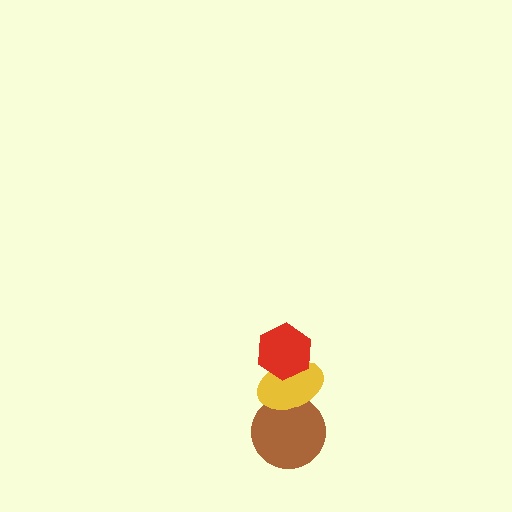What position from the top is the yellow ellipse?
The yellow ellipse is 2nd from the top.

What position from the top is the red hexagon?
The red hexagon is 1st from the top.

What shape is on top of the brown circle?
The yellow ellipse is on top of the brown circle.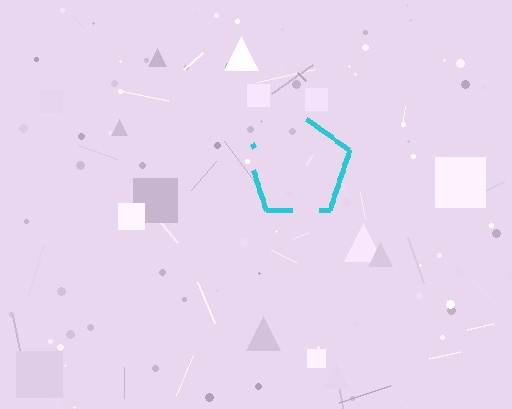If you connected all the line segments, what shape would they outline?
They would outline a pentagon.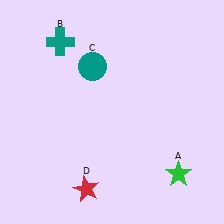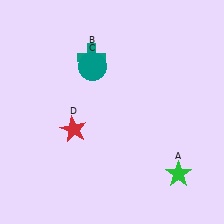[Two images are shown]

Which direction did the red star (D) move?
The red star (D) moved up.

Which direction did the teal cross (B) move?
The teal cross (B) moved right.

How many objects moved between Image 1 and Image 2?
2 objects moved between the two images.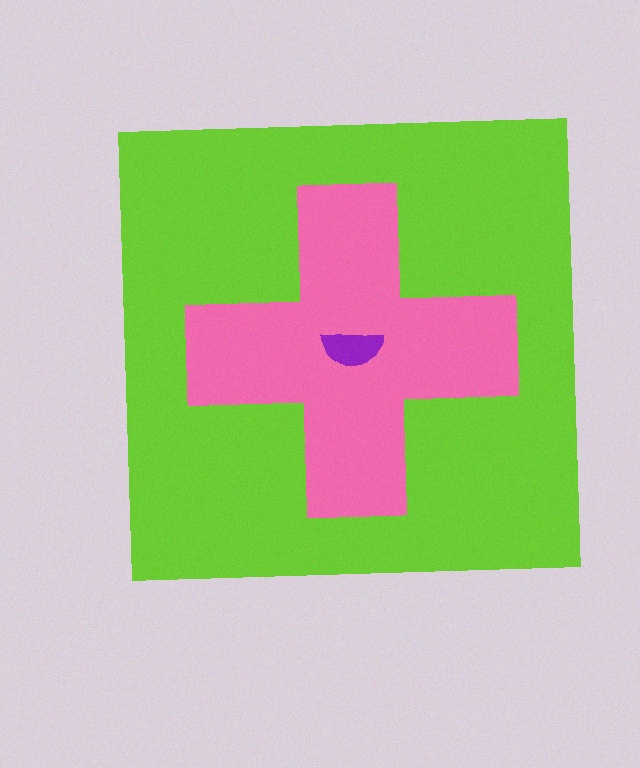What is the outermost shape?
The lime square.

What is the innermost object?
The purple semicircle.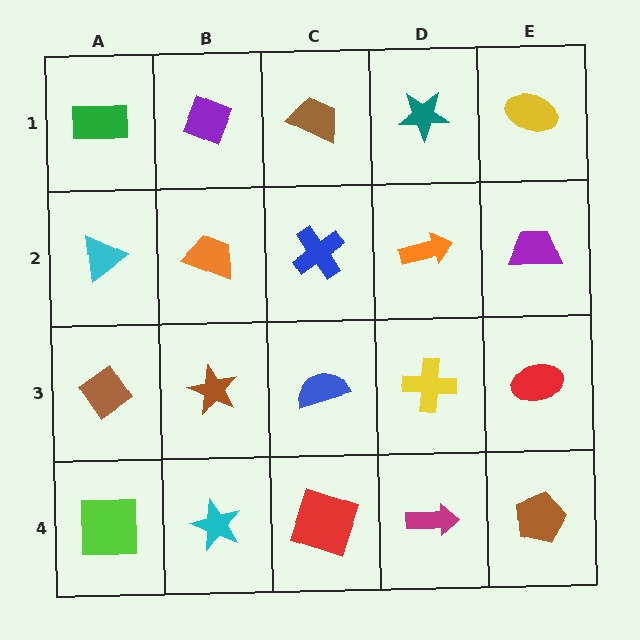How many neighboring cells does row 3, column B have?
4.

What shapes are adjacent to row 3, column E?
A purple trapezoid (row 2, column E), a brown pentagon (row 4, column E), a yellow cross (row 3, column D).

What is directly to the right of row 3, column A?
A brown star.